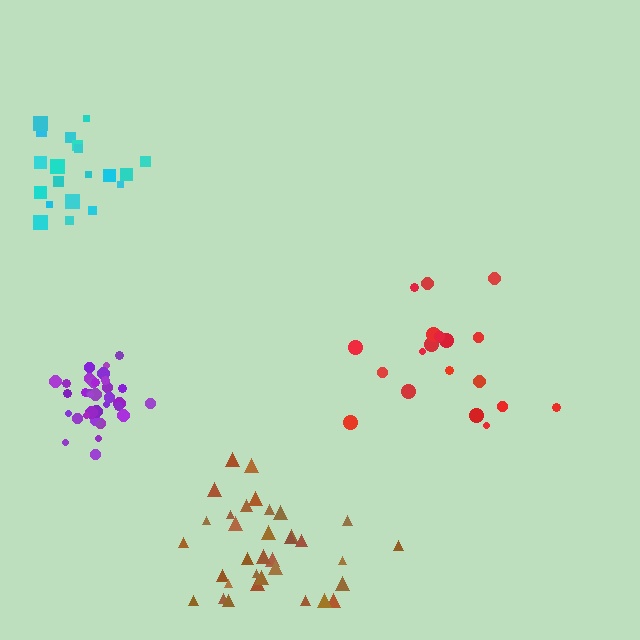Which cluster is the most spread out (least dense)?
Red.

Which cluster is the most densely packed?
Purple.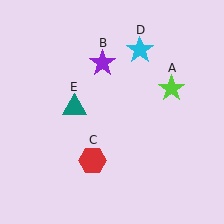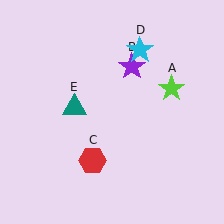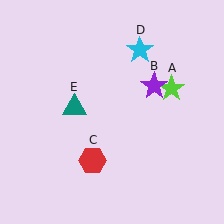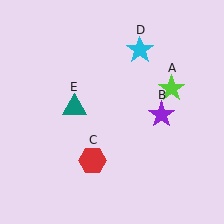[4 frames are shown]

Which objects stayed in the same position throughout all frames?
Lime star (object A) and red hexagon (object C) and cyan star (object D) and teal triangle (object E) remained stationary.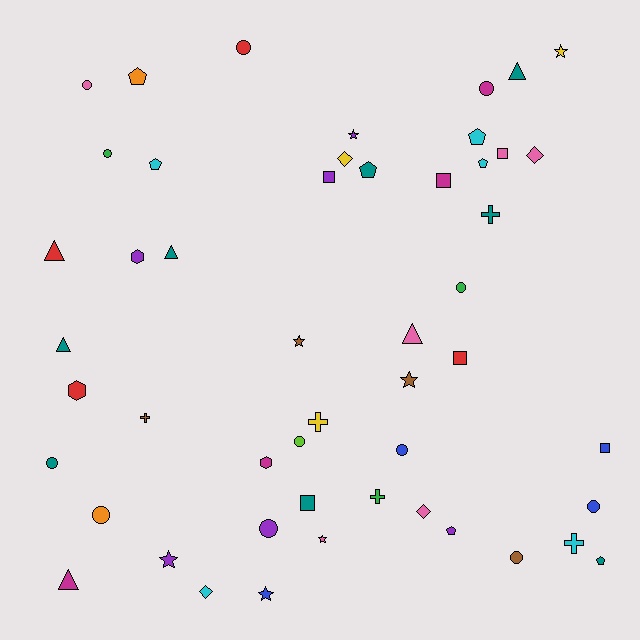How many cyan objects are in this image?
There are 5 cyan objects.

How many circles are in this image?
There are 12 circles.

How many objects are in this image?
There are 50 objects.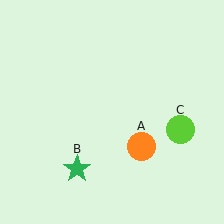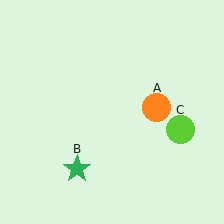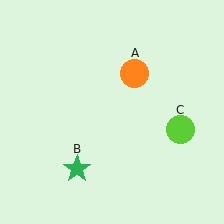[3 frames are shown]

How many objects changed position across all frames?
1 object changed position: orange circle (object A).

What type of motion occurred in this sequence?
The orange circle (object A) rotated counterclockwise around the center of the scene.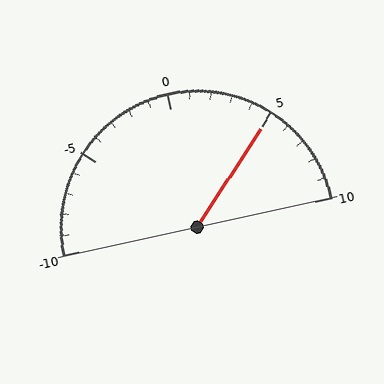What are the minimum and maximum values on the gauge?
The gauge ranges from -10 to 10.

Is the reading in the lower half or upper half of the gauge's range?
The reading is in the upper half of the range (-10 to 10).